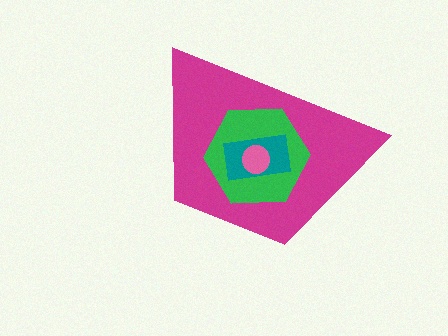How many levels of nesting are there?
4.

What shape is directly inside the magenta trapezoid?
The green hexagon.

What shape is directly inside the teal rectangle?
The pink circle.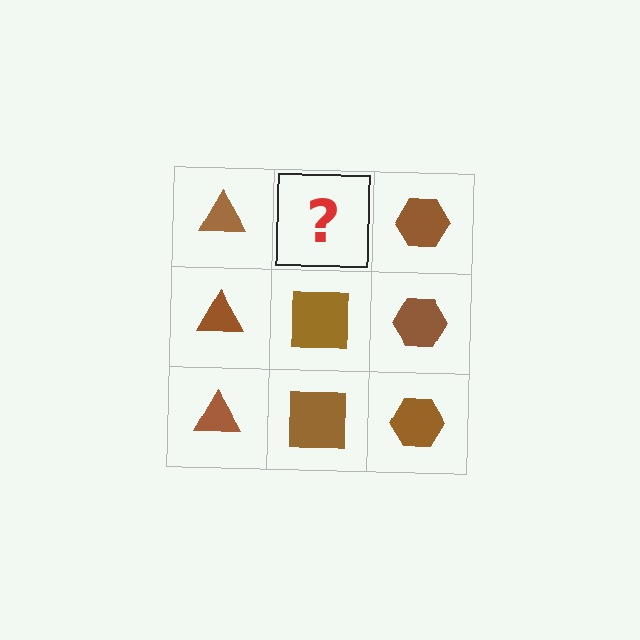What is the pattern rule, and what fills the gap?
The rule is that each column has a consistent shape. The gap should be filled with a brown square.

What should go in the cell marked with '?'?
The missing cell should contain a brown square.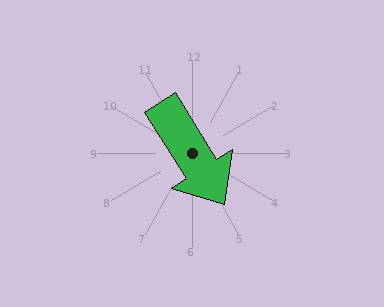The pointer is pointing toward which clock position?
Roughly 5 o'clock.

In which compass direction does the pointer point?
Southeast.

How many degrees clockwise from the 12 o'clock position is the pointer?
Approximately 148 degrees.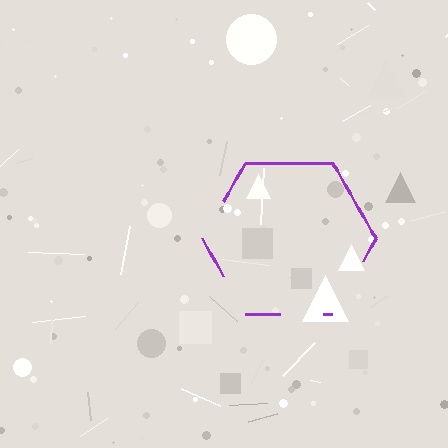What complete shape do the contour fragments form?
The contour fragments form a hexagon.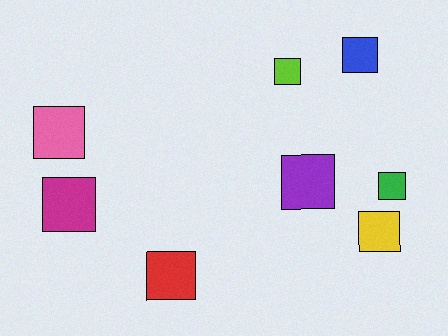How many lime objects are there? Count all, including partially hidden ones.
There is 1 lime object.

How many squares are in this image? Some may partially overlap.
There are 8 squares.